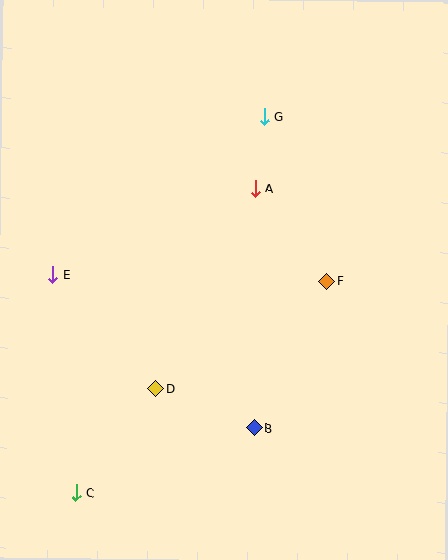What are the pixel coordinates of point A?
Point A is at (255, 188).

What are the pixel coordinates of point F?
Point F is at (327, 281).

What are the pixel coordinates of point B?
Point B is at (254, 428).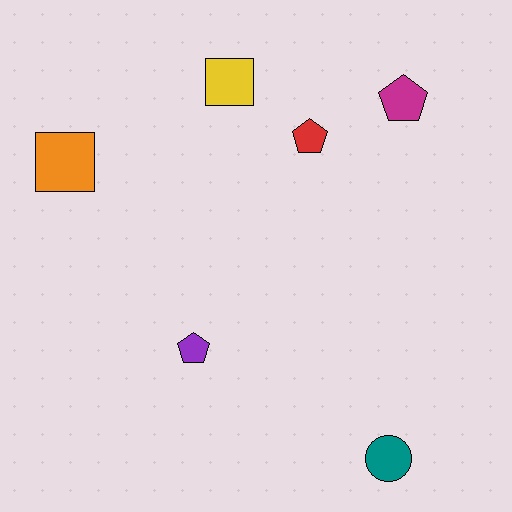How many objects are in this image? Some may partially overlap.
There are 6 objects.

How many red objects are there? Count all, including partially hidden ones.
There is 1 red object.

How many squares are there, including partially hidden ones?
There are 2 squares.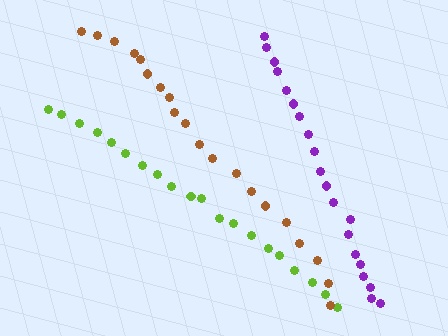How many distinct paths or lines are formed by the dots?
There are 3 distinct paths.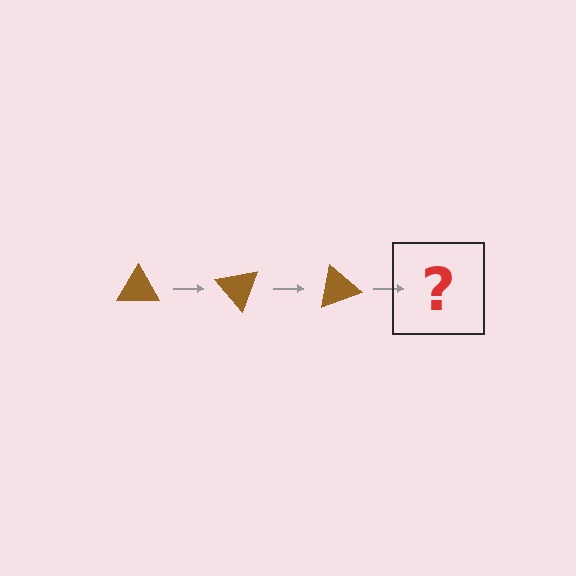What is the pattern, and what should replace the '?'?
The pattern is that the triangle rotates 50 degrees each step. The '?' should be a brown triangle rotated 150 degrees.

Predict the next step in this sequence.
The next step is a brown triangle rotated 150 degrees.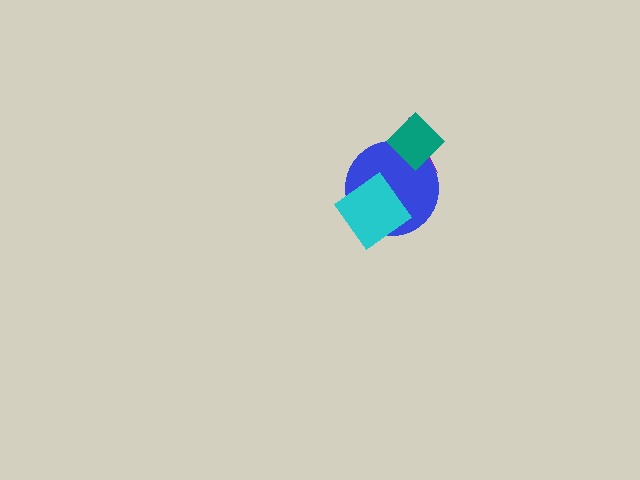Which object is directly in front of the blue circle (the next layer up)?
The teal diamond is directly in front of the blue circle.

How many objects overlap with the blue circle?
3 objects overlap with the blue circle.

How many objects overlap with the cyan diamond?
1 object overlaps with the cyan diamond.